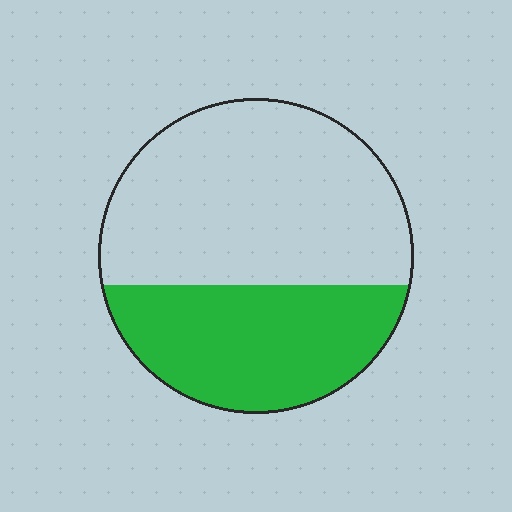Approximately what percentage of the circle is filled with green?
Approximately 40%.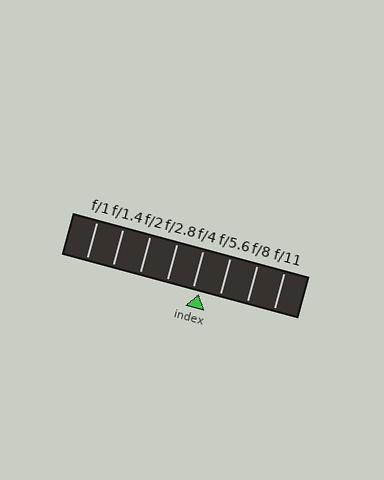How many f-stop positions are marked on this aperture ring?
There are 8 f-stop positions marked.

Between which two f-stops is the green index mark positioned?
The index mark is between f/4 and f/5.6.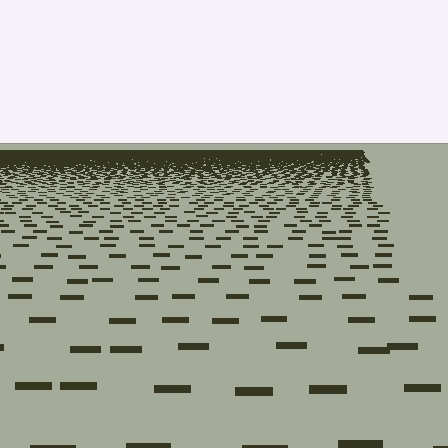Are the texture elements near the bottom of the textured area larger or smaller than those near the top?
Larger. Near the bottom, elements are closer to the viewer and appear at a bigger on-screen size.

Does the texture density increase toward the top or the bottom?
Density increases toward the top.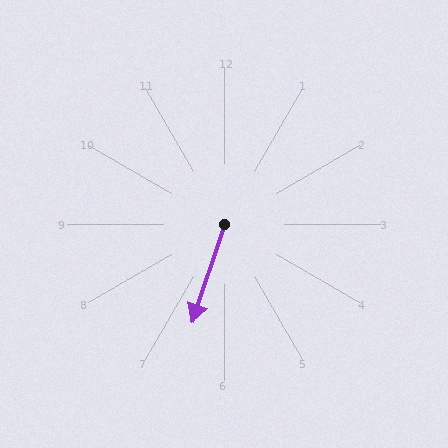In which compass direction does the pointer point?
South.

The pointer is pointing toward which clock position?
Roughly 7 o'clock.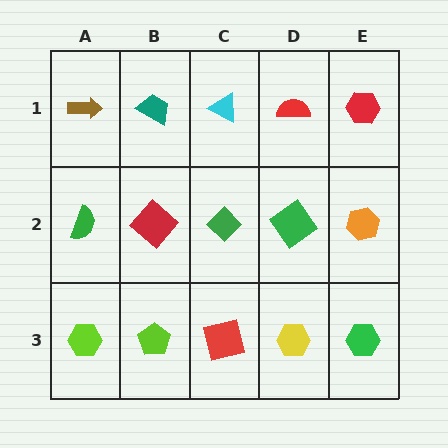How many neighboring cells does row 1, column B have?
3.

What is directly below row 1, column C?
A green diamond.